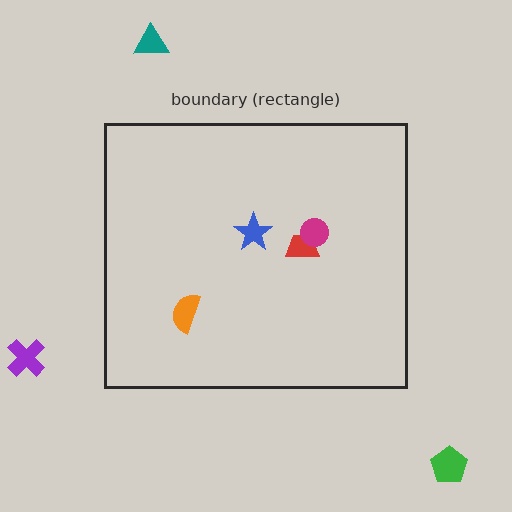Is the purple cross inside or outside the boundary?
Outside.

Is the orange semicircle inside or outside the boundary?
Inside.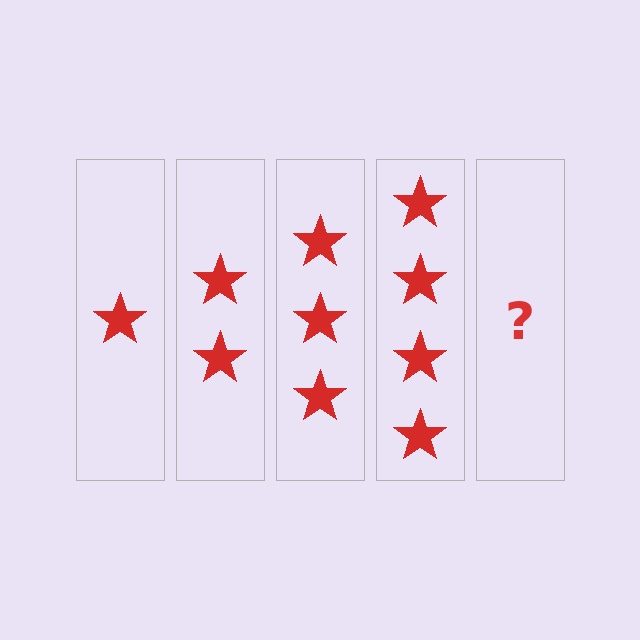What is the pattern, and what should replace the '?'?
The pattern is that each step adds one more star. The '?' should be 5 stars.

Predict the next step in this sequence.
The next step is 5 stars.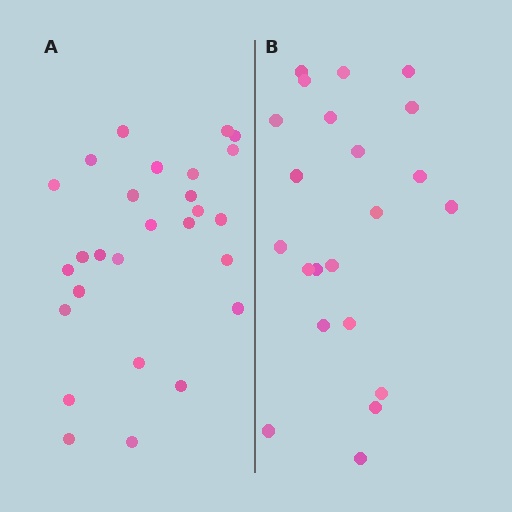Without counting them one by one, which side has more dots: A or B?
Region A (the left region) has more dots.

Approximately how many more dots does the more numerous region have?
Region A has about 5 more dots than region B.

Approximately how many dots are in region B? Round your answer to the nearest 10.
About 20 dots. (The exact count is 22, which rounds to 20.)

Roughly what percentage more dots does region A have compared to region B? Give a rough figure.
About 25% more.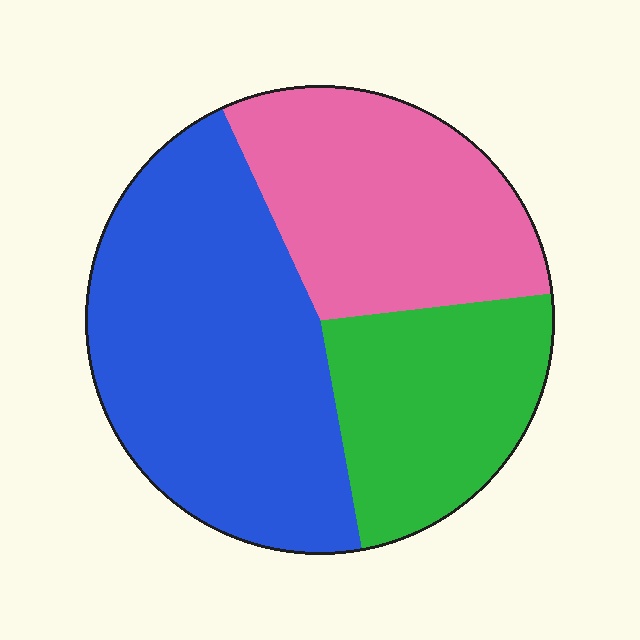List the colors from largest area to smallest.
From largest to smallest: blue, pink, green.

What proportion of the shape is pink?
Pink takes up about one third (1/3) of the shape.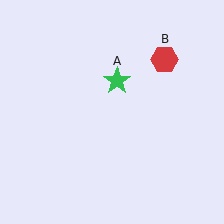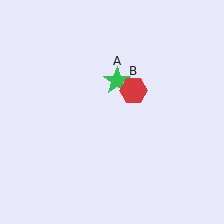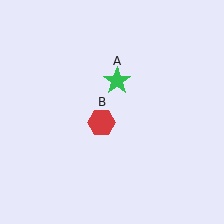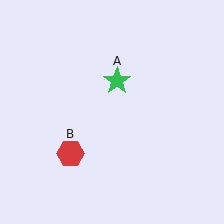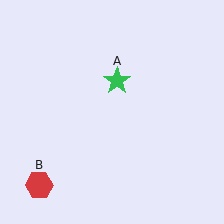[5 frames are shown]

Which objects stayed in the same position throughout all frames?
Green star (object A) remained stationary.